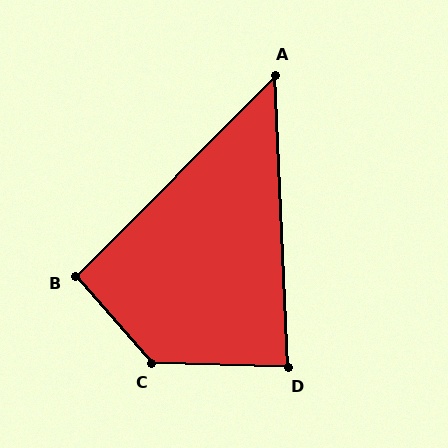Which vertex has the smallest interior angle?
A, at approximately 47 degrees.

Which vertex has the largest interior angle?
C, at approximately 133 degrees.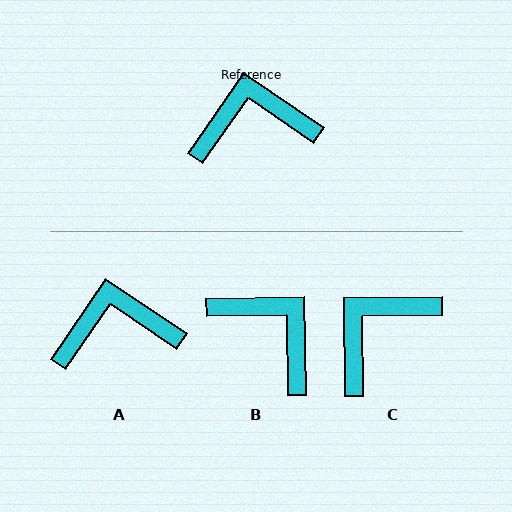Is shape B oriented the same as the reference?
No, it is off by about 55 degrees.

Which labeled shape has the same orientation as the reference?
A.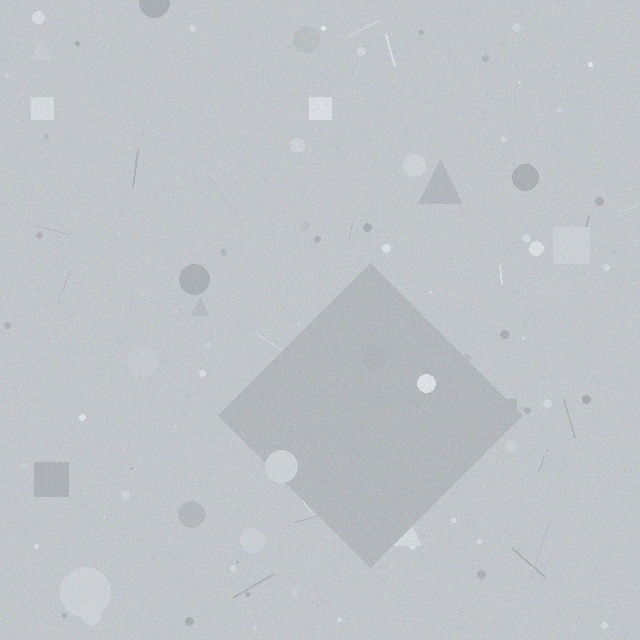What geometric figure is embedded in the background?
A diamond is embedded in the background.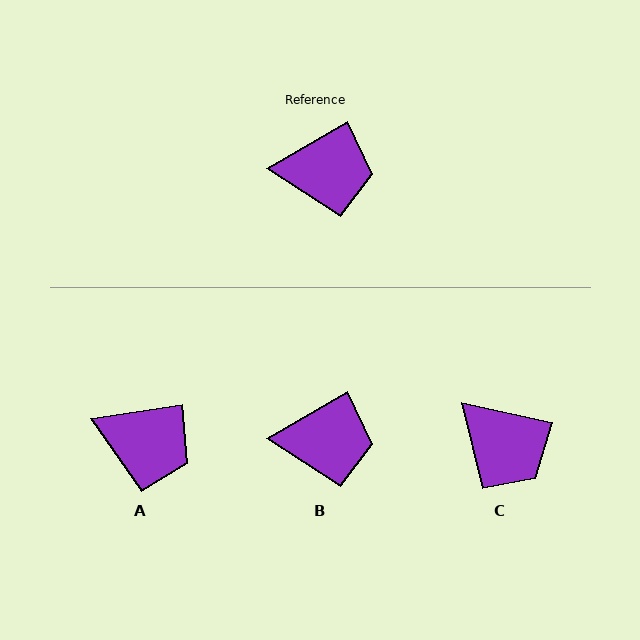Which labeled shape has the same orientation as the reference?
B.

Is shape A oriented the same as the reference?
No, it is off by about 21 degrees.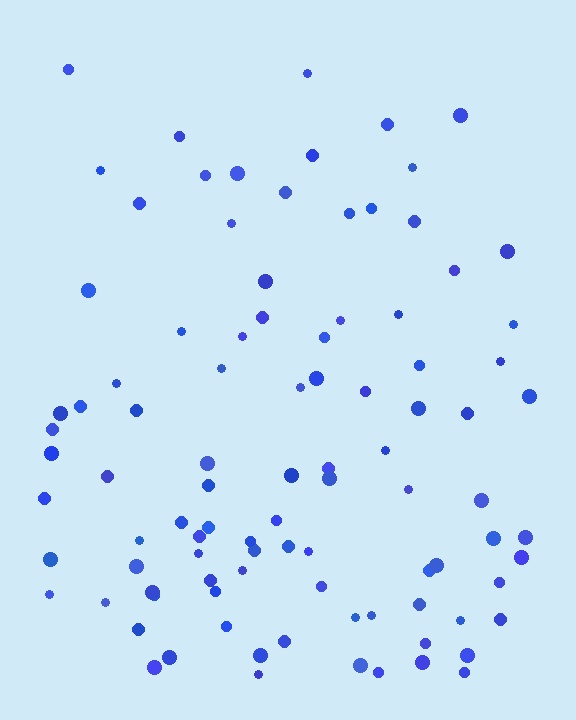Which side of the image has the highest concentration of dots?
The bottom.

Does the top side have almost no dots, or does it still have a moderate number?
Still a moderate number, just noticeably fewer than the bottom.